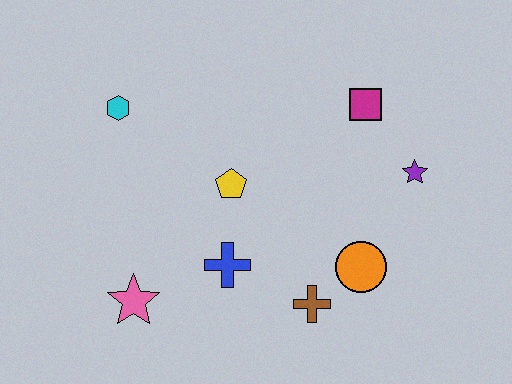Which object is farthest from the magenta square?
The pink star is farthest from the magenta square.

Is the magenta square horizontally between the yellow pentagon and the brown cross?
No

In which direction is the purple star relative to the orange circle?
The purple star is above the orange circle.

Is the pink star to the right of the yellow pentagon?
No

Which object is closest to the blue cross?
The yellow pentagon is closest to the blue cross.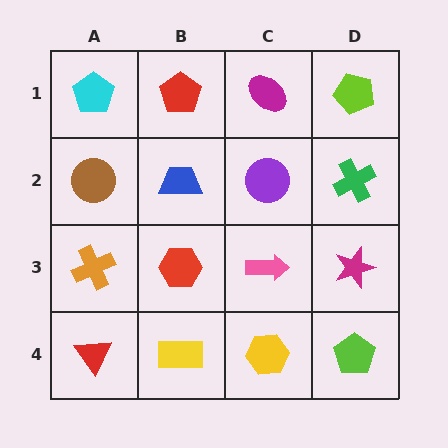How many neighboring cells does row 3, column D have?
3.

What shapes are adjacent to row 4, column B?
A red hexagon (row 3, column B), a red triangle (row 4, column A), a yellow hexagon (row 4, column C).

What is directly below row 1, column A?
A brown circle.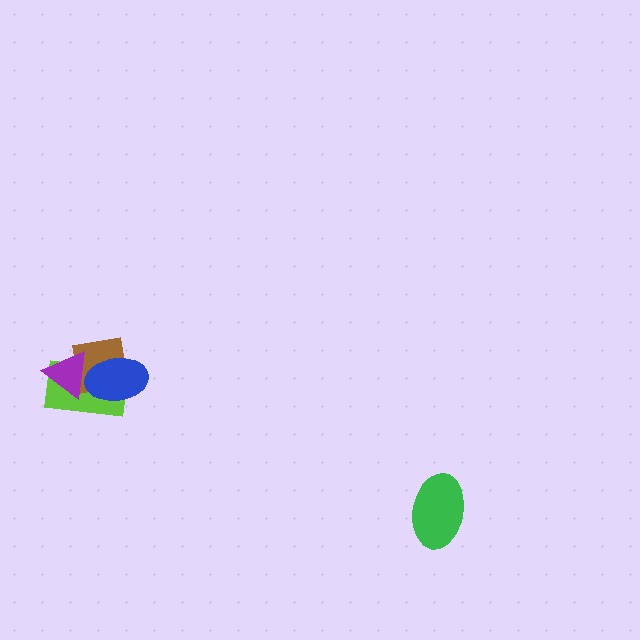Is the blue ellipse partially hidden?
No, no other shape covers it.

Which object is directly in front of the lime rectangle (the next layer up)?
The brown square is directly in front of the lime rectangle.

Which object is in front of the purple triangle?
The blue ellipse is in front of the purple triangle.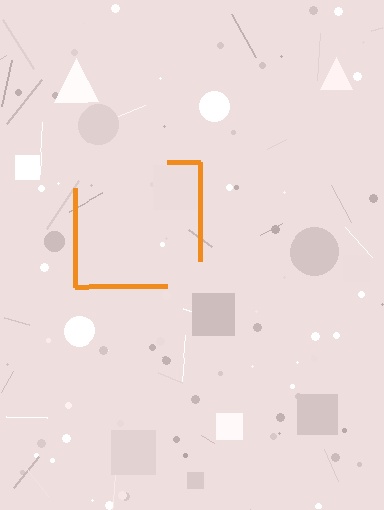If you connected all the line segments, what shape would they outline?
They would outline a square.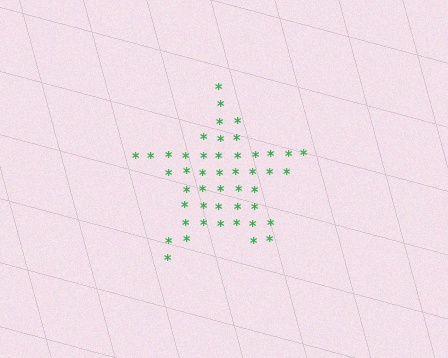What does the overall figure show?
The overall figure shows a star.